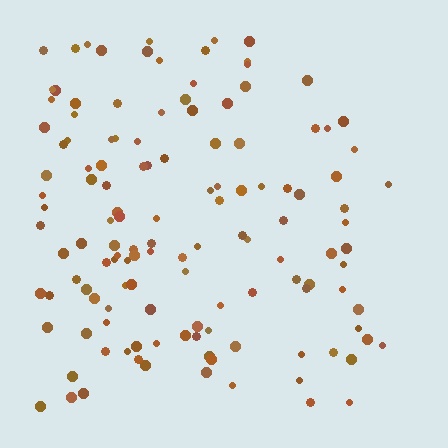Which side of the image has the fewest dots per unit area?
The right.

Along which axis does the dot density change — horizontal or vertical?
Horizontal.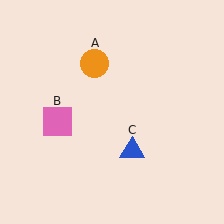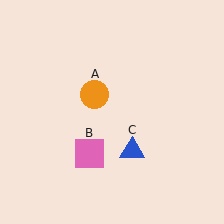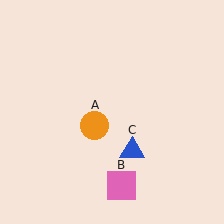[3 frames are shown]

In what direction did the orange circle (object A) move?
The orange circle (object A) moved down.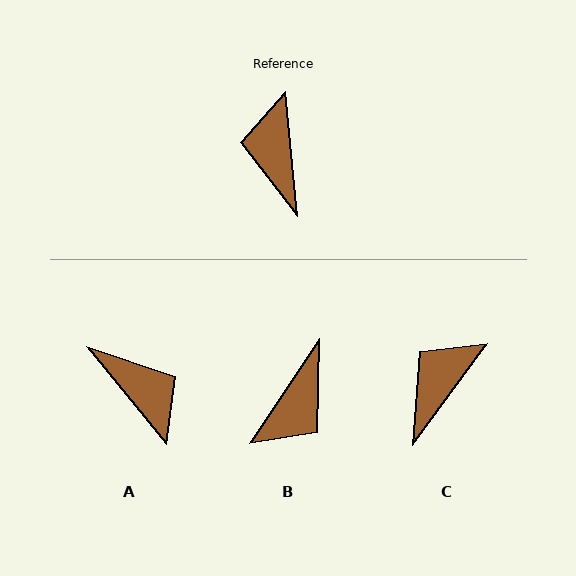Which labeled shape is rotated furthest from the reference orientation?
A, about 146 degrees away.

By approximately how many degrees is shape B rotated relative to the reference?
Approximately 141 degrees counter-clockwise.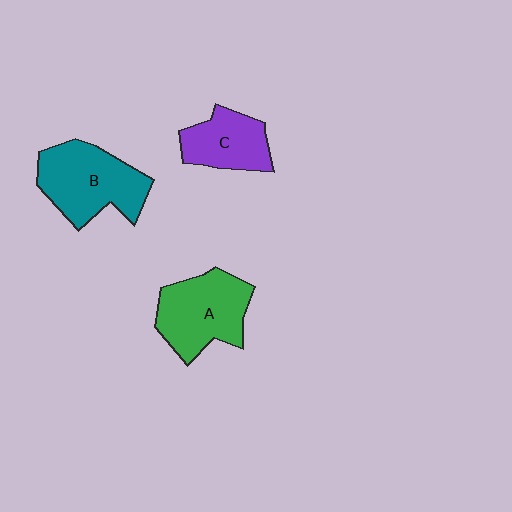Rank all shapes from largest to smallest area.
From largest to smallest: B (teal), A (green), C (purple).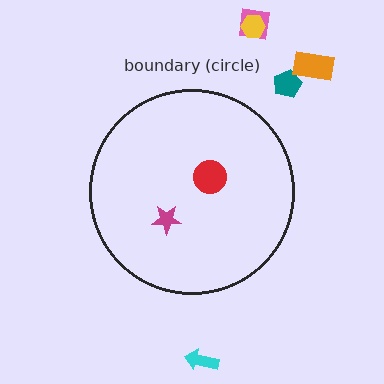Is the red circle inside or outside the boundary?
Inside.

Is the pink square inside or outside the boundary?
Outside.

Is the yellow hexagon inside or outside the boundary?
Outside.